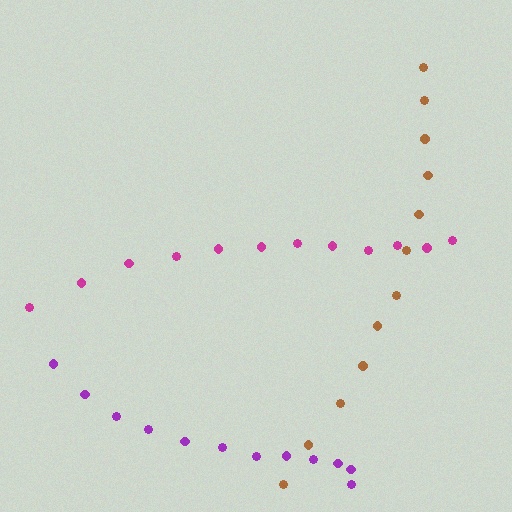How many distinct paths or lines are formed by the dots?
There are 3 distinct paths.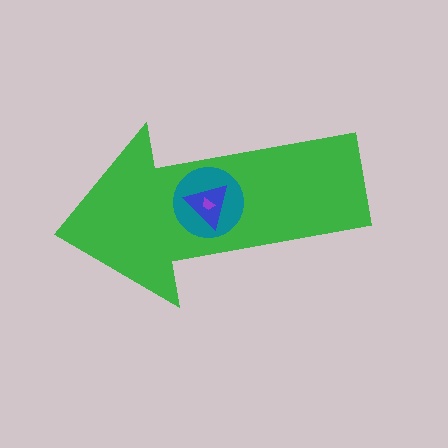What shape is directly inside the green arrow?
The teal circle.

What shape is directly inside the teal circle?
The blue triangle.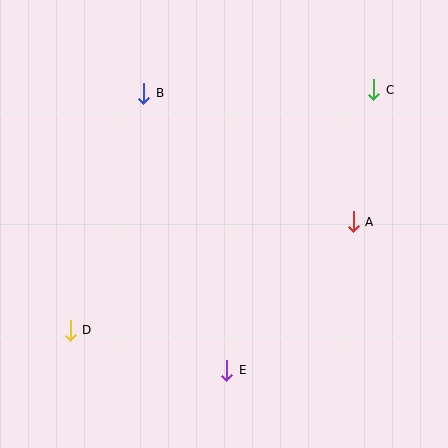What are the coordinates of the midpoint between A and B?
The midpoint between A and B is at (248, 158).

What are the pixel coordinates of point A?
Point A is at (353, 222).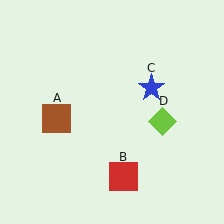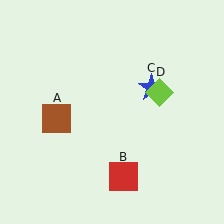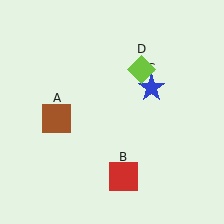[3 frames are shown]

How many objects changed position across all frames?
1 object changed position: lime diamond (object D).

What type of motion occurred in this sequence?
The lime diamond (object D) rotated counterclockwise around the center of the scene.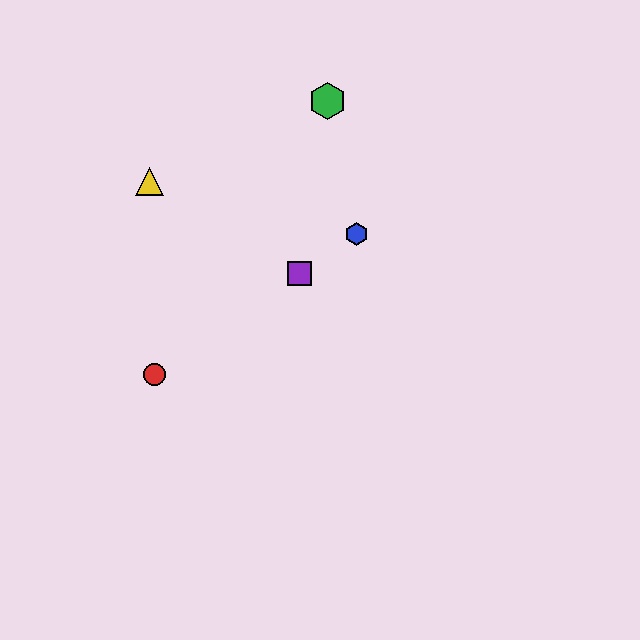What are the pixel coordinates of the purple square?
The purple square is at (299, 274).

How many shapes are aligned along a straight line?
3 shapes (the red circle, the blue hexagon, the purple square) are aligned along a straight line.